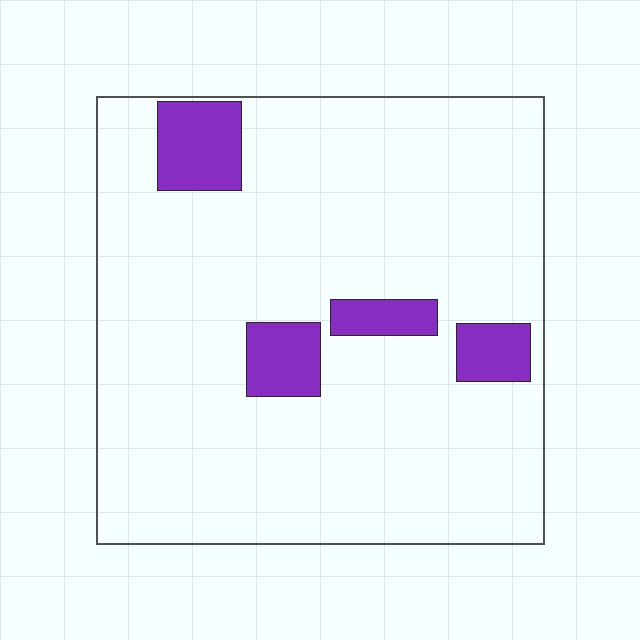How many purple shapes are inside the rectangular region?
4.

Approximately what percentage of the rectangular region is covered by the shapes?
Approximately 10%.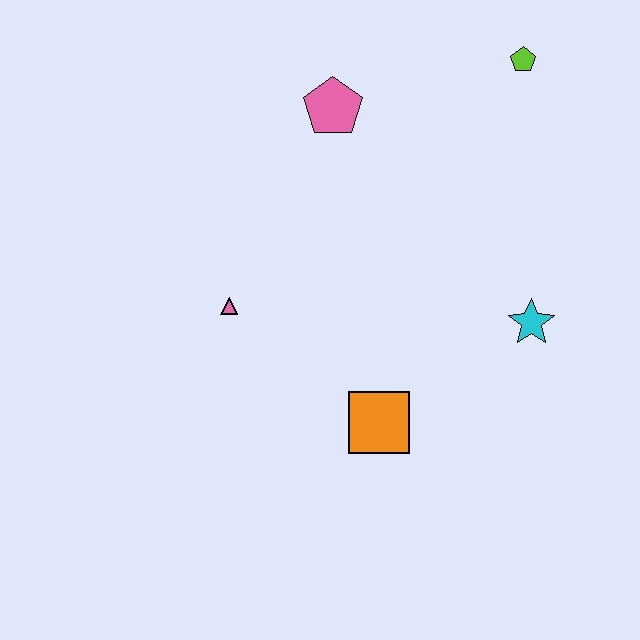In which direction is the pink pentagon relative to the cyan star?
The pink pentagon is above the cyan star.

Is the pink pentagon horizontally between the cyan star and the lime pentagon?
No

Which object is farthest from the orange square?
The lime pentagon is farthest from the orange square.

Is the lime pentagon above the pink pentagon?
Yes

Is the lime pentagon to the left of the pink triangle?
No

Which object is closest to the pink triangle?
The orange square is closest to the pink triangle.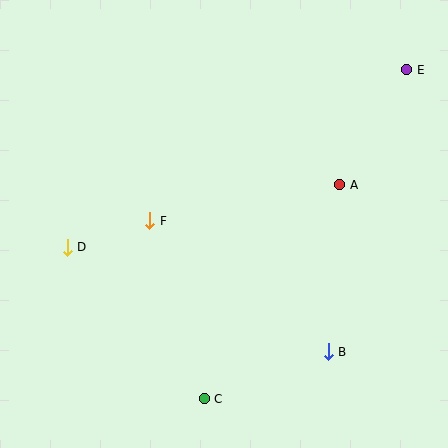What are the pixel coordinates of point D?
Point D is at (67, 247).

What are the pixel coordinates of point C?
Point C is at (204, 399).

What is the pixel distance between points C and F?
The distance between C and F is 186 pixels.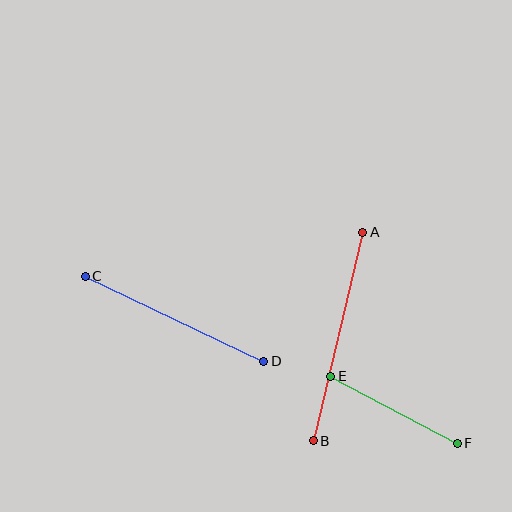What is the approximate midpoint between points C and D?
The midpoint is at approximately (174, 319) pixels.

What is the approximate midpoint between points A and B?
The midpoint is at approximately (338, 336) pixels.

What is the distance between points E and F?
The distance is approximately 143 pixels.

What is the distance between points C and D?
The distance is approximately 198 pixels.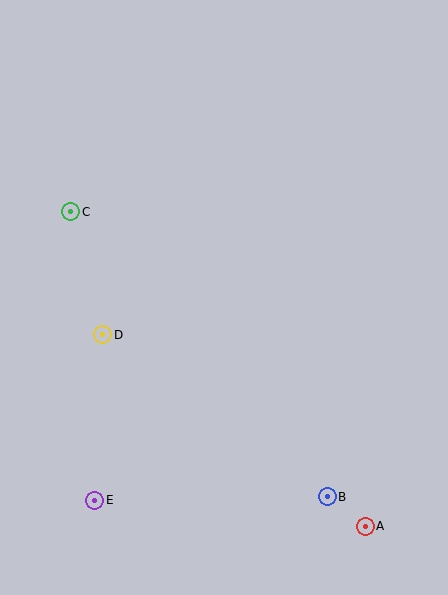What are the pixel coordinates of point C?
Point C is at (71, 212).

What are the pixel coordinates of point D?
Point D is at (103, 335).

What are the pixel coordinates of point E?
Point E is at (95, 500).